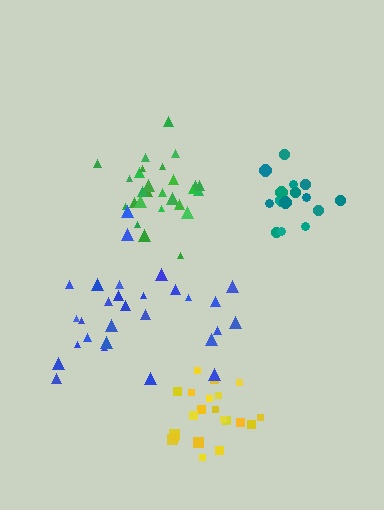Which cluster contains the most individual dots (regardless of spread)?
Green (29).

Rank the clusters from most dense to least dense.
green, teal, yellow, blue.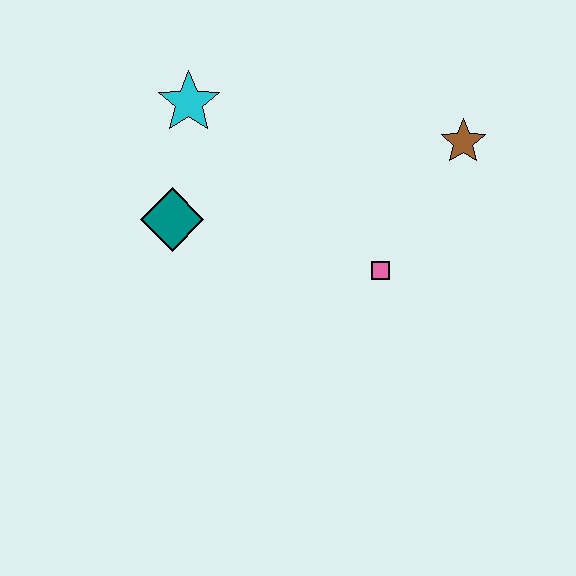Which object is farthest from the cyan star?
The brown star is farthest from the cyan star.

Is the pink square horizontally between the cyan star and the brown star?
Yes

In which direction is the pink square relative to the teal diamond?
The pink square is to the right of the teal diamond.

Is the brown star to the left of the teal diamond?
No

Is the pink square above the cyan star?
No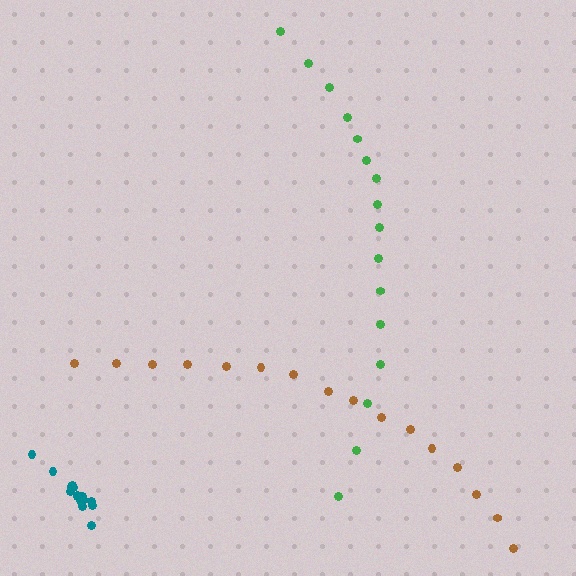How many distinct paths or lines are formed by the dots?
There are 3 distinct paths.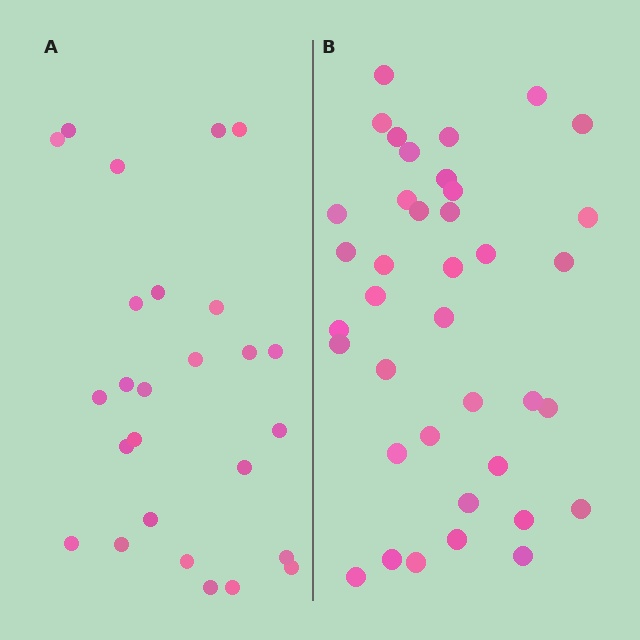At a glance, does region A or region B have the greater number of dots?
Region B (the right region) has more dots.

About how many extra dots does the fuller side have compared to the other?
Region B has roughly 12 or so more dots than region A.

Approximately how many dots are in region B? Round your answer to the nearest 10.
About 40 dots. (The exact count is 38, which rounds to 40.)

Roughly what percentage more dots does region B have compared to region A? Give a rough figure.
About 45% more.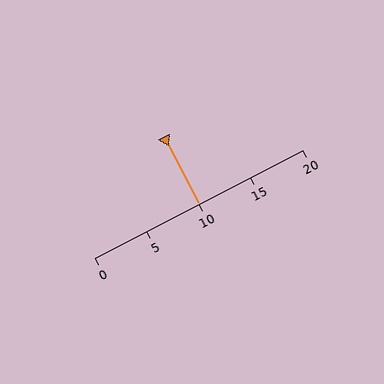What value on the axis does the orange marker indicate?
The marker indicates approximately 10.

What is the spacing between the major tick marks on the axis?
The major ticks are spaced 5 apart.